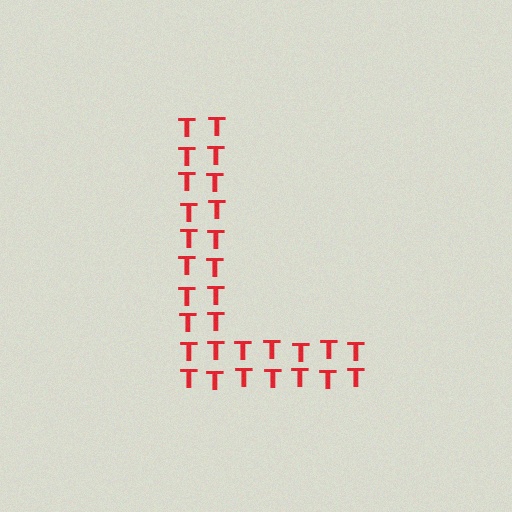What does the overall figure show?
The overall figure shows the letter L.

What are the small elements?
The small elements are letter T's.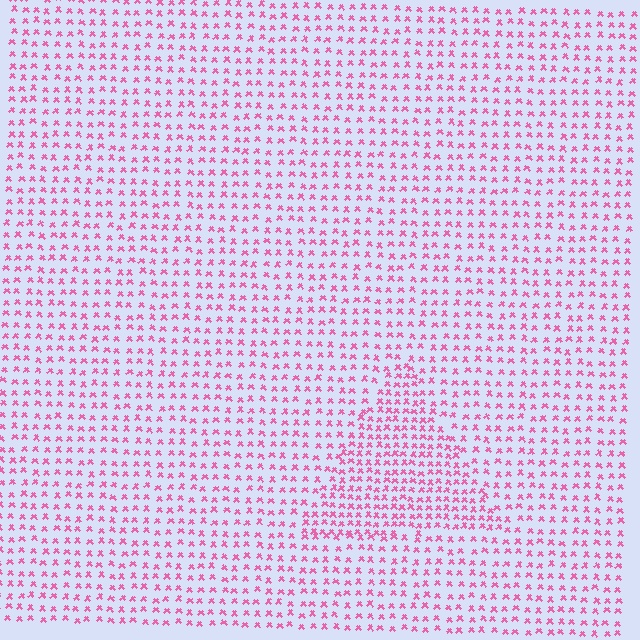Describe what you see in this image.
The image contains small pink elements arranged at two different densities. A triangle-shaped region is visible where the elements are more densely packed than the surrounding area.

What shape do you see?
I see a triangle.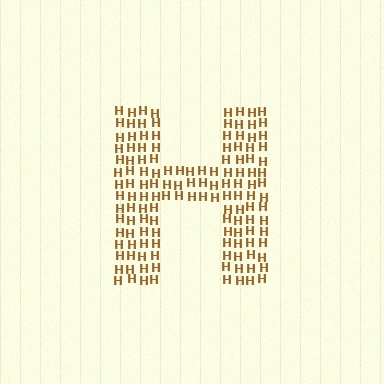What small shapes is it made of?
It is made of small letter H's.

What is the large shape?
The large shape is the letter H.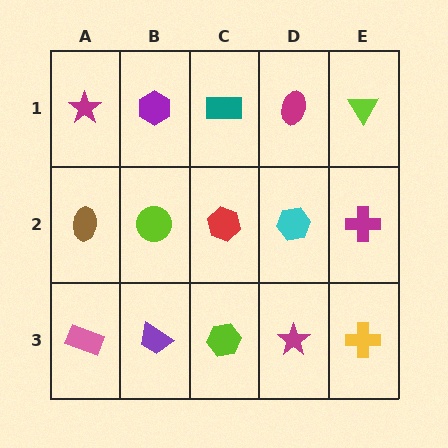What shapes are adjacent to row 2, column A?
A magenta star (row 1, column A), a pink rectangle (row 3, column A), a lime circle (row 2, column B).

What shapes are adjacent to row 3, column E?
A magenta cross (row 2, column E), a magenta star (row 3, column D).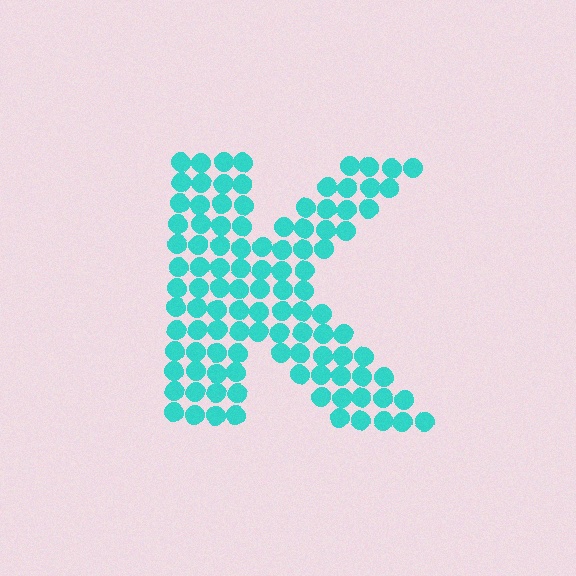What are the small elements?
The small elements are circles.